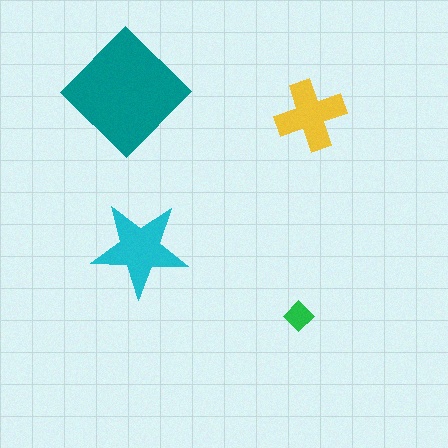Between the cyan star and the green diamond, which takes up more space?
The cyan star.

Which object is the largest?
The teal diamond.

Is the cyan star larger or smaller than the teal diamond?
Smaller.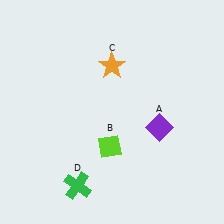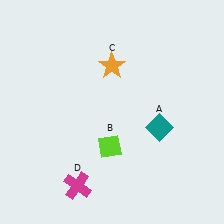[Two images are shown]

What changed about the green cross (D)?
In Image 1, D is green. In Image 2, it changed to magenta.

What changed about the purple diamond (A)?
In Image 1, A is purple. In Image 2, it changed to teal.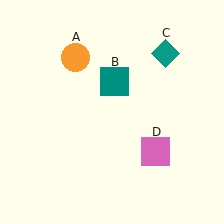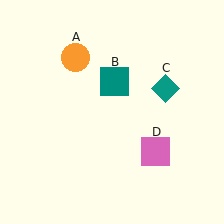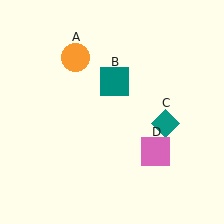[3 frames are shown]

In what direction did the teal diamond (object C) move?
The teal diamond (object C) moved down.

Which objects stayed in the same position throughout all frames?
Orange circle (object A) and teal square (object B) and pink square (object D) remained stationary.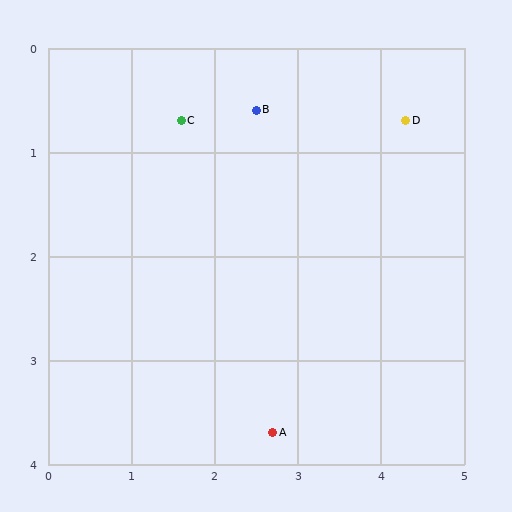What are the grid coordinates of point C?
Point C is at approximately (1.6, 0.7).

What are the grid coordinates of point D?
Point D is at approximately (4.3, 0.7).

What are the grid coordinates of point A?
Point A is at approximately (2.7, 3.7).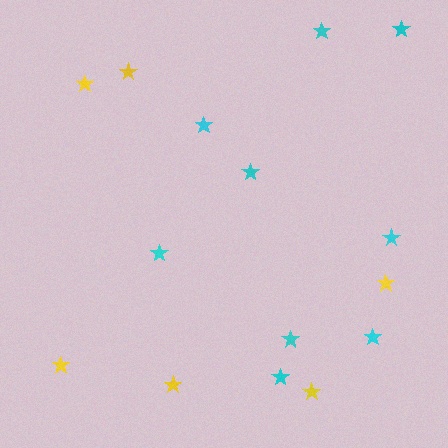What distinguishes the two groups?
There are 2 groups: one group of yellow stars (6) and one group of cyan stars (9).